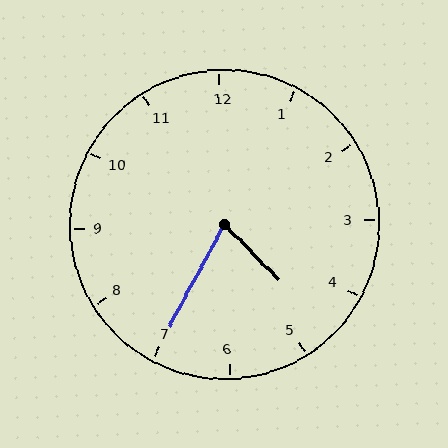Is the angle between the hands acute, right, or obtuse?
It is acute.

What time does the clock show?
4:35.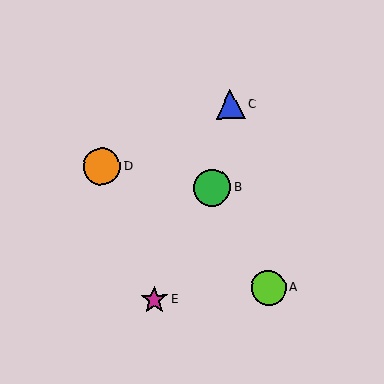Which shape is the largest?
The green circle (labeled B) is the largest.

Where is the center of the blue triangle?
The center of the blue triangle is at (230, 105).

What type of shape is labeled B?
Shape B is a green circle.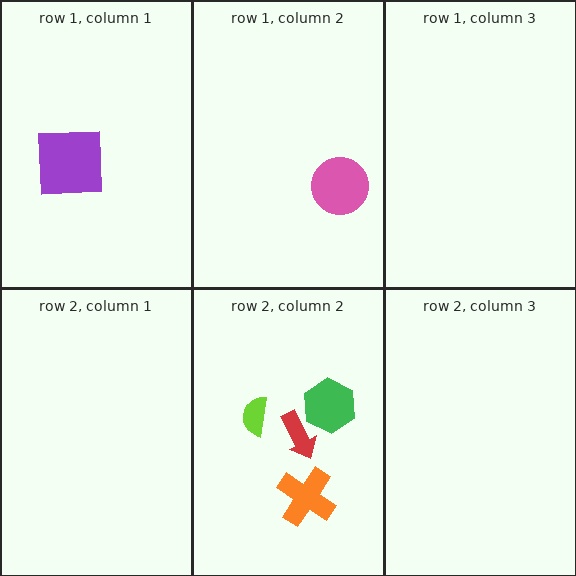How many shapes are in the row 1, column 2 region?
1.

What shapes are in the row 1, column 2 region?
The pink circle.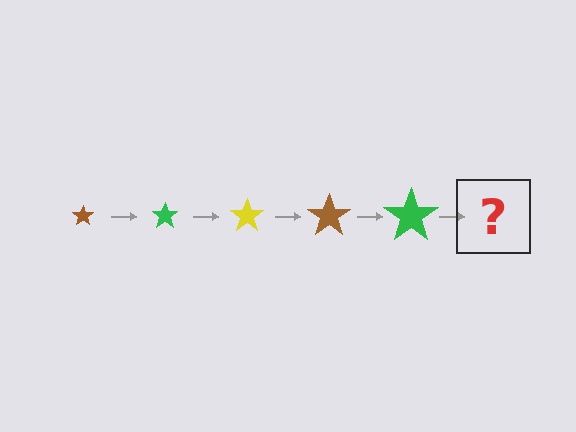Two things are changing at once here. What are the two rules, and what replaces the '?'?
The two rules are that the star grows larger each step and the color cycles through brown, green, and yellow. The '?' should be a yellow star, larger than the previous one.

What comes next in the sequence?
The next element should be a yellow star, larger than the previous one.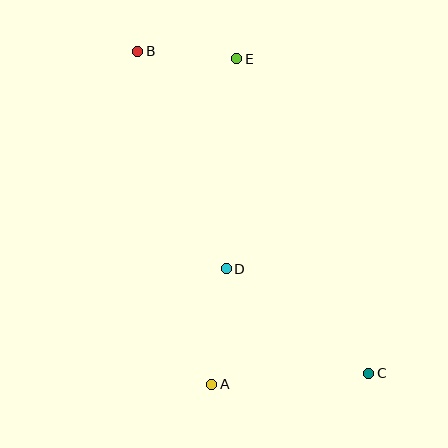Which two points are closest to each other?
Points B and E are closest to each other.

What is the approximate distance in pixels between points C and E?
The distance between C and E is approximately 341 pixels.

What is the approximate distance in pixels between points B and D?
The distance between B and D is approximately 235 pixels.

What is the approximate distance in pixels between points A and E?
The distance between A and E is approximately 326 pixels.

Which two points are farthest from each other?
Points B and C are farthest from each other.